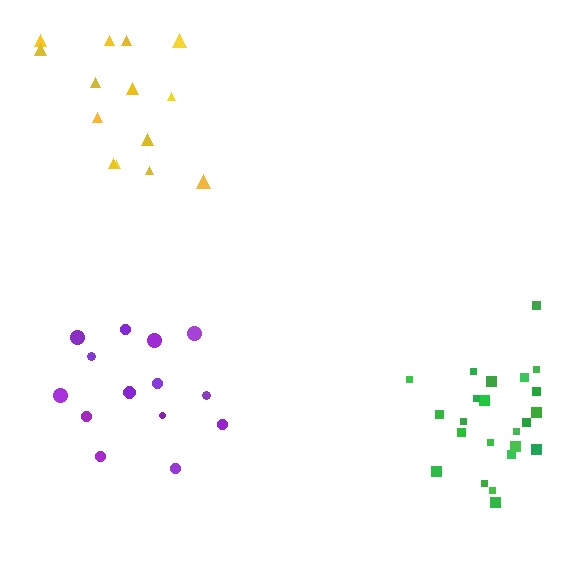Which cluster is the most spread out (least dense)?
Green.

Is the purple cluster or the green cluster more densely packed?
Purple.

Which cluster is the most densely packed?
Purple.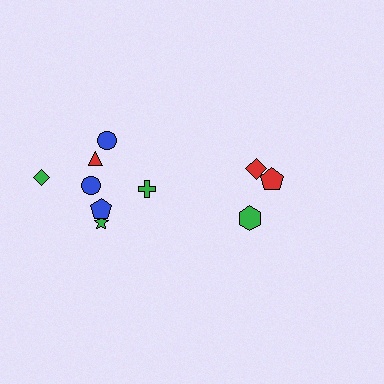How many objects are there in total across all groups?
There are 10 objects.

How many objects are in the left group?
There are 7 objects.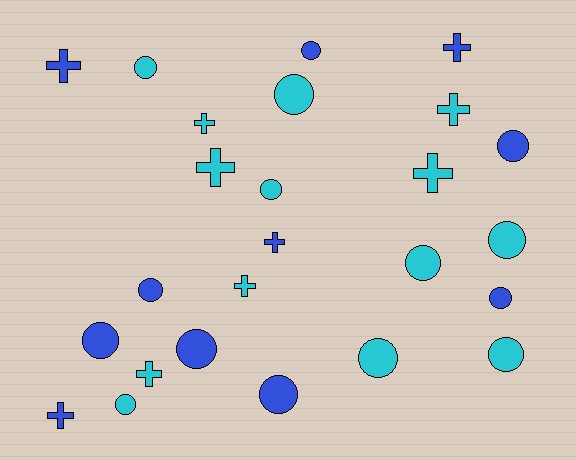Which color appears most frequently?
Cyan, with 14 objects.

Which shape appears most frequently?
Circle, with 15 objects.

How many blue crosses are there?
There are 4 blue crosses.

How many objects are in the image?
There are 25 objects.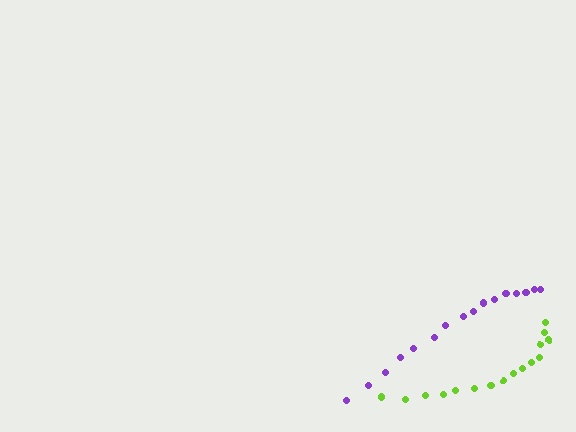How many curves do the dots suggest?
There are 2 distinct paths.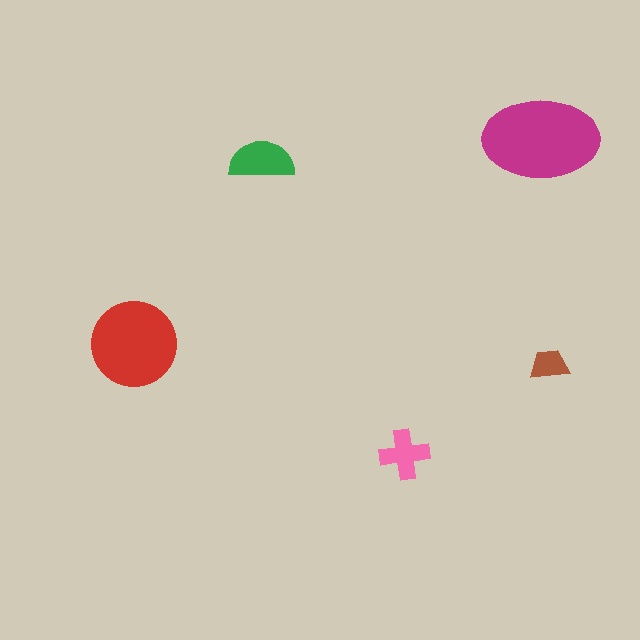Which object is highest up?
The magenta ellipse is topmost.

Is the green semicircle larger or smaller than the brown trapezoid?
Larger.